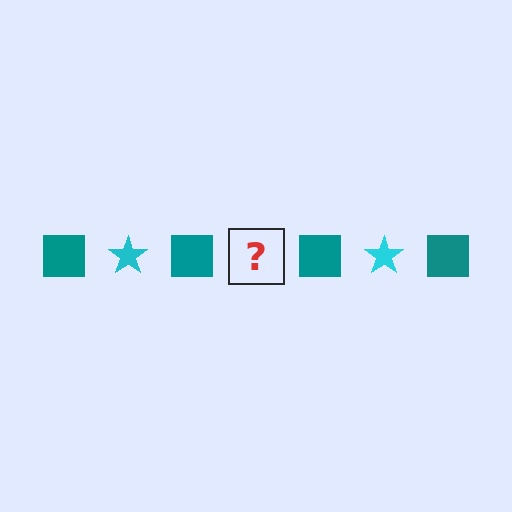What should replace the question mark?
The question mark should be replaced with a cyan star.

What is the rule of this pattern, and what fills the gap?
The rule is that the pattern alternates between teal square and cyan star. The gap should be filled with a cyan star.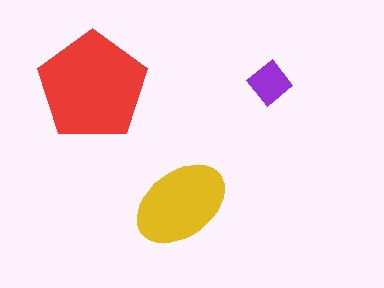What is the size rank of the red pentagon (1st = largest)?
1st.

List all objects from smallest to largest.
The purple diamond, the yellow ellipse, the red pentagon.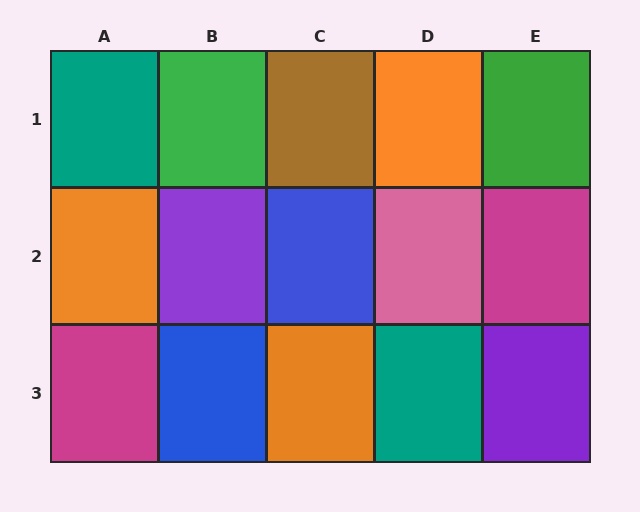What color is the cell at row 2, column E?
Magenta.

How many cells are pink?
1 cell is pink.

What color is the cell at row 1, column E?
Green.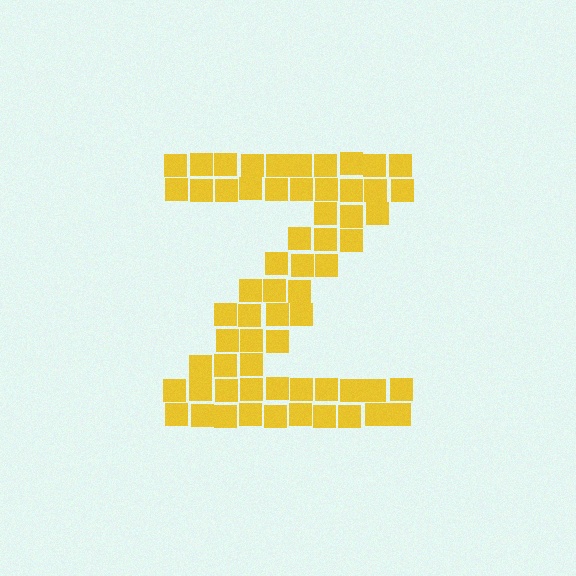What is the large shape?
The large shape is the letter Z.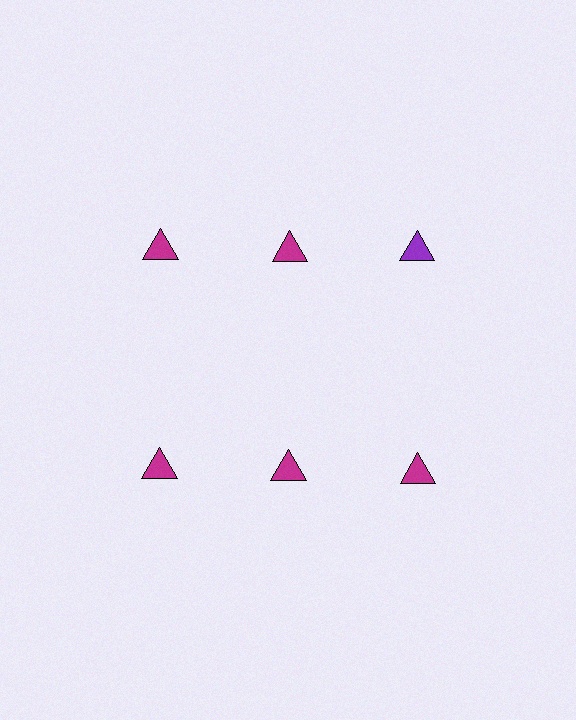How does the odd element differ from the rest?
It has a different color: purple instead of magenta.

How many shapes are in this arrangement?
There are 6 shapes arranged in a grid pattern.